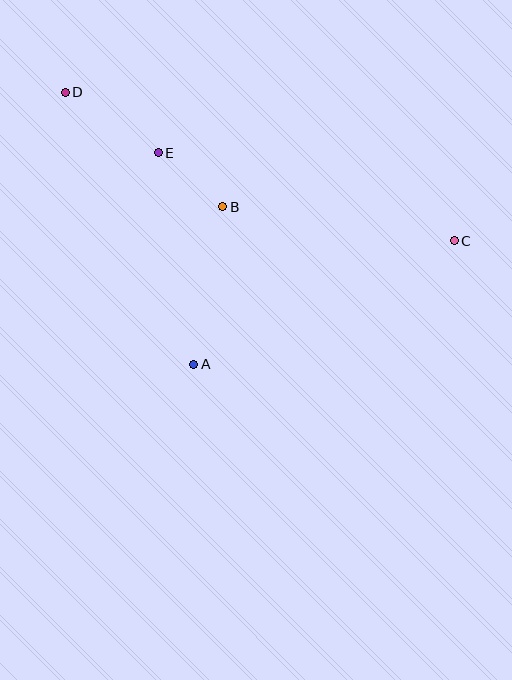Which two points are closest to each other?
Points B and E are closest to each other.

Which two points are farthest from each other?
Points C and D are farthest from each other.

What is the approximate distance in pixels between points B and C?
The distance between B and C is approximately 234 pixels.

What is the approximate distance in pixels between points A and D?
The distance between A and D is approximately 301 pixels.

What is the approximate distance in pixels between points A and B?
The distance between A and B is approximately 160 pixels.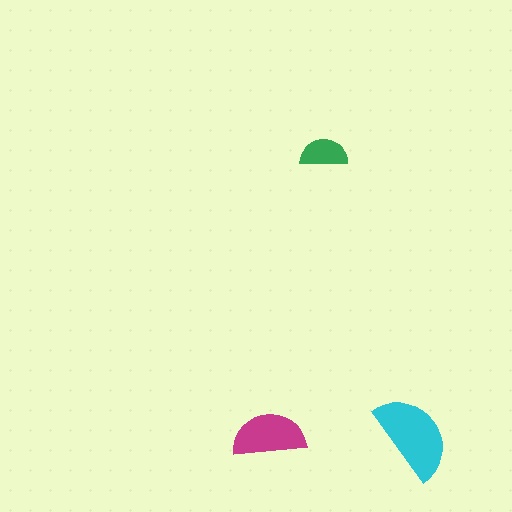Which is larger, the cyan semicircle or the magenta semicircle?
The cyan one.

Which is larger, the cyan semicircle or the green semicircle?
The cyan one.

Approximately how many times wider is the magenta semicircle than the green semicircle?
About 1.5 times wider.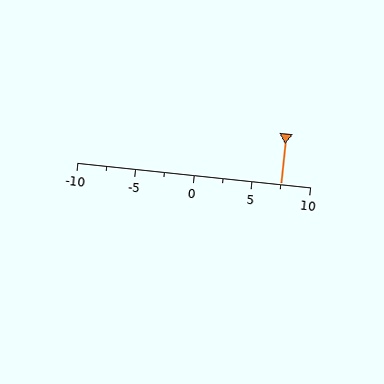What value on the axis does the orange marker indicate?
The marker indicates approximately 7.5.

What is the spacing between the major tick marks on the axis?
The major ticks are spaced 5 apart.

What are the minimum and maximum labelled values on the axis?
The axis runs from -10 to 10.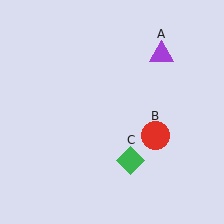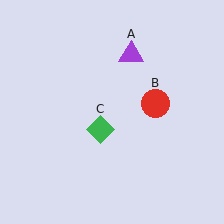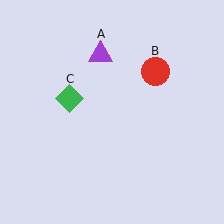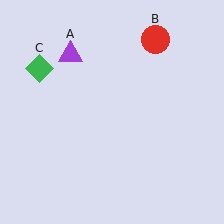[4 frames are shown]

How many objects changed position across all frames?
3 objects changed position: purple triangle (object A), red circle (object B), green diamond (object C).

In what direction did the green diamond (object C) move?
The green diamond (object C) moved up and to the left.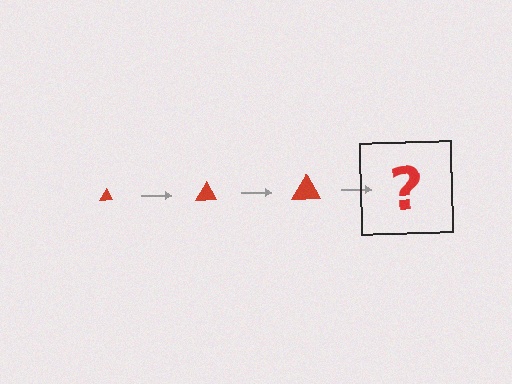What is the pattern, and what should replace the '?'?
The pattern is that the triangle gets progressively larger each step. The '?' should be a red triangle, larger than the previous one.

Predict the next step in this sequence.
The next step is a red triangle, larger than the previous one.